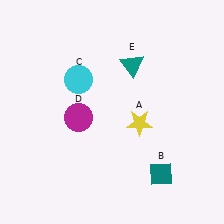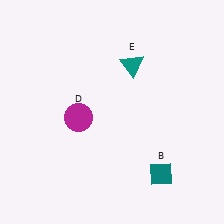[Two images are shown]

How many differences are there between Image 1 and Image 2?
There are 2 differences between the two images.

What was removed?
The cyan circle (C), the yellow star (A) were removed in Image 2.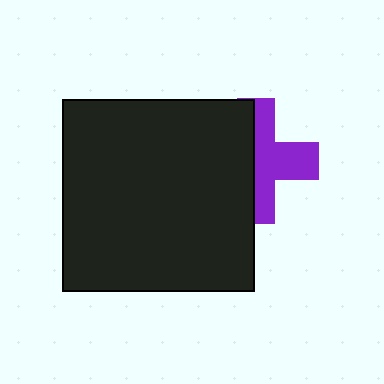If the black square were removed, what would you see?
You would see the complete purple cross.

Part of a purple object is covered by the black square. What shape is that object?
It is a cross.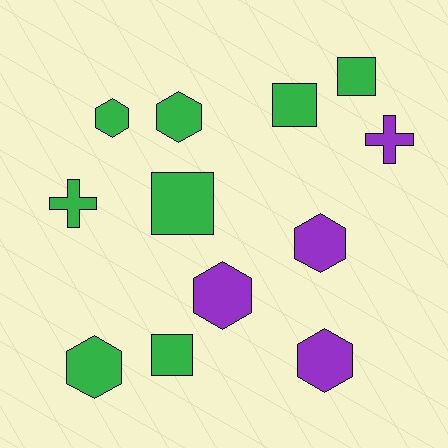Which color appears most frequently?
Green, with 8 objects.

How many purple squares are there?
There are no purple squares.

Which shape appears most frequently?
Hexagon, with 6 objects.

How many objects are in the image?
There are 12 objects.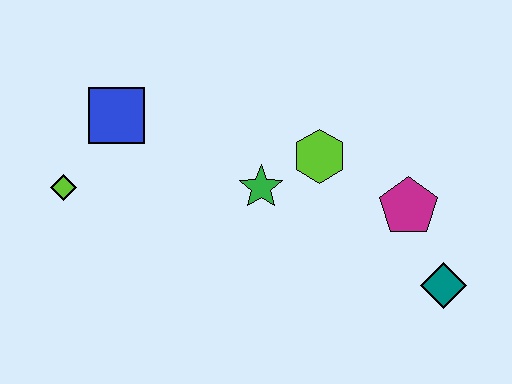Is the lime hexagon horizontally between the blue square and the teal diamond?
Yes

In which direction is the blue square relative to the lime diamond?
The blue square is above the lime diamond.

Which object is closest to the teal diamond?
The magenta pentagon is closest to the teal diamond.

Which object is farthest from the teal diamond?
The lime diamond is farthest from the teal diamond.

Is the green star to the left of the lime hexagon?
Yes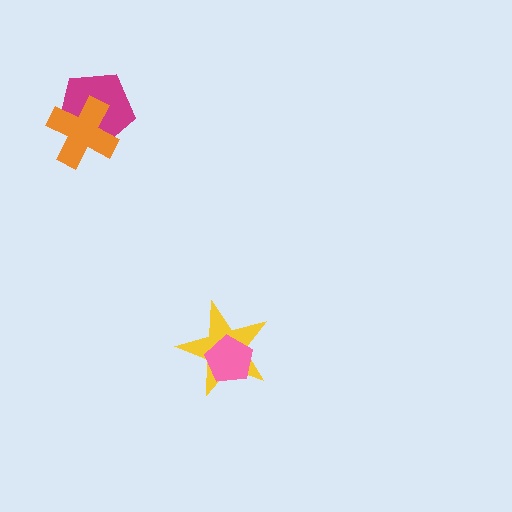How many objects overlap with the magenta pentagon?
1 object overlaps with the magenta pentagon.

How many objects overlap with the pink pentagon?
1 object overlaps with the pink pentagon.